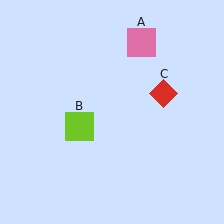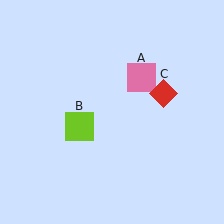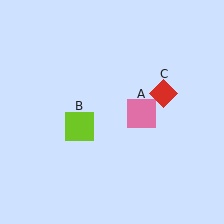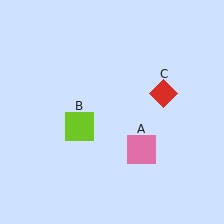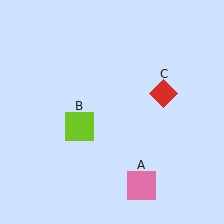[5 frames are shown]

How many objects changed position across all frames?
1 object changed position: pink square (object A).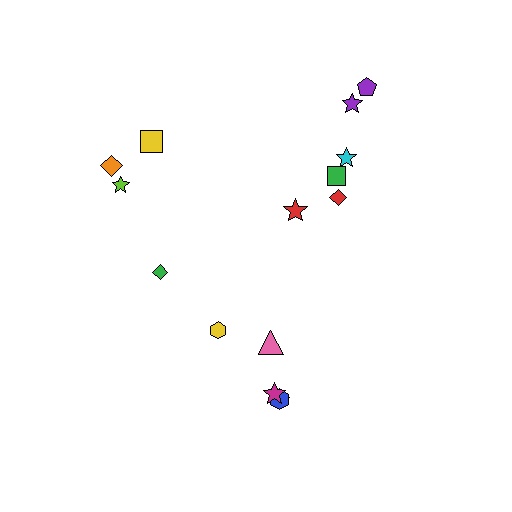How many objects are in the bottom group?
There are 5 objects.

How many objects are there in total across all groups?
There are 15 objects.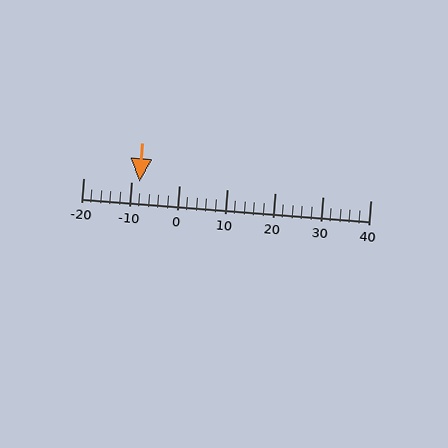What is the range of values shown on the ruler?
The ruler shows values from -20 to 40.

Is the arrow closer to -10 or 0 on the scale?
The arrow is closer to -10.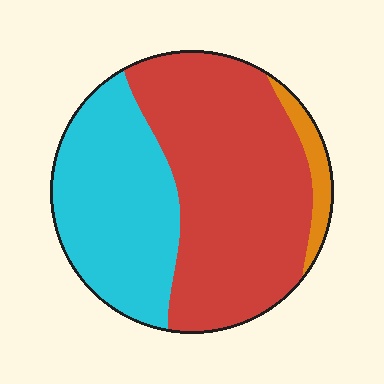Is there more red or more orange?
Red.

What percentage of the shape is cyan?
Cyan takes up about three eighths (3/8) of the shape.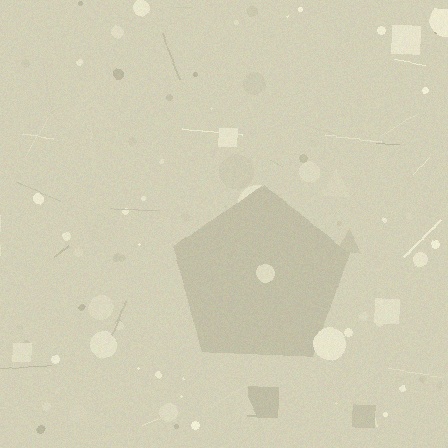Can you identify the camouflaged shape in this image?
The camouflaged shape is a pentagon.